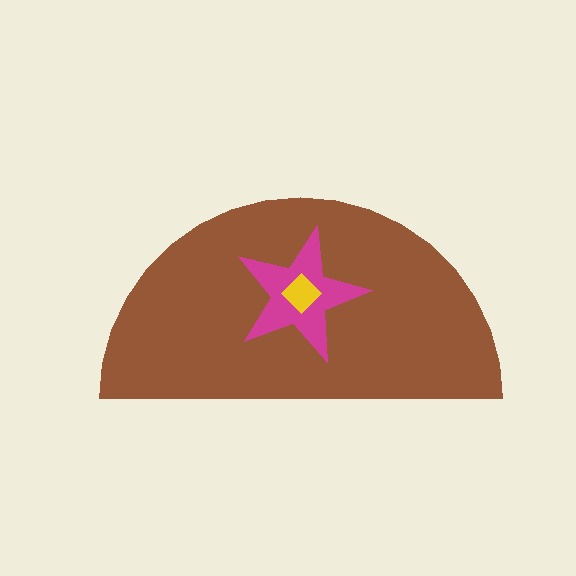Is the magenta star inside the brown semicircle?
Yes.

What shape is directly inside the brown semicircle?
The magenta star.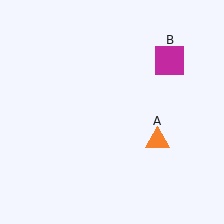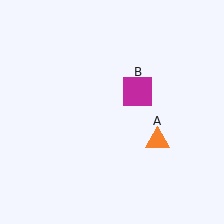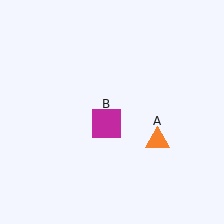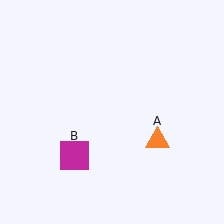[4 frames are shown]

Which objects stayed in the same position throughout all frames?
Orange triangle (object A) remained stationary.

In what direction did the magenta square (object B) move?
The magenta square (object B) moved down and to the left.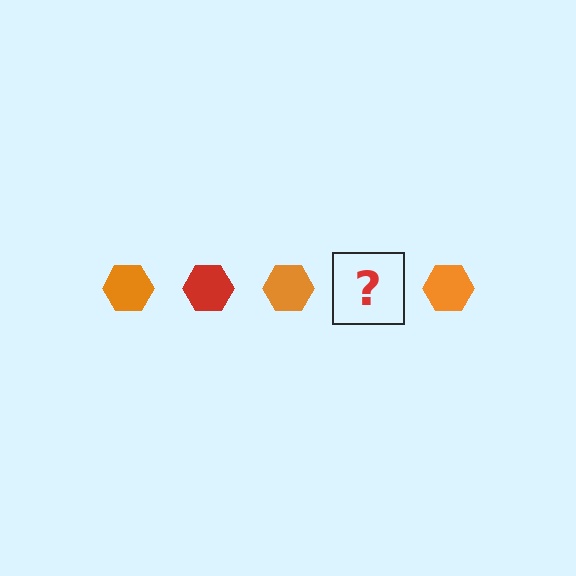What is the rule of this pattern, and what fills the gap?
The rule is that the pattern cycles through orange, red hexagons. The gap should be filled with a red hexagon.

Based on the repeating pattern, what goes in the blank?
The blank should be a red hexagon.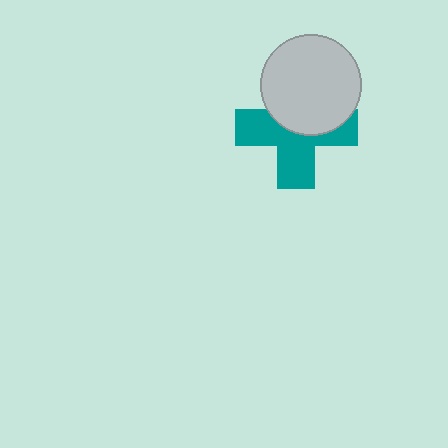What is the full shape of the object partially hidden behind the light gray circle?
The partially hidden object is a teal cross.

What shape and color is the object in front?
The object in front is a light gray circle.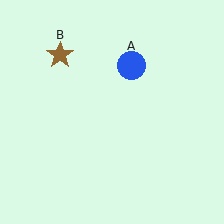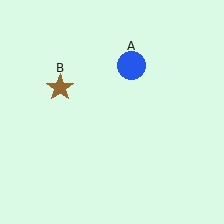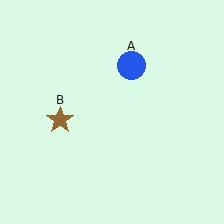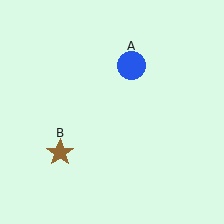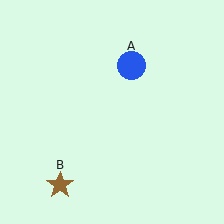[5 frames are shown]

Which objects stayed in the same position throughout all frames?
Blue circle (object A) remained stationary.